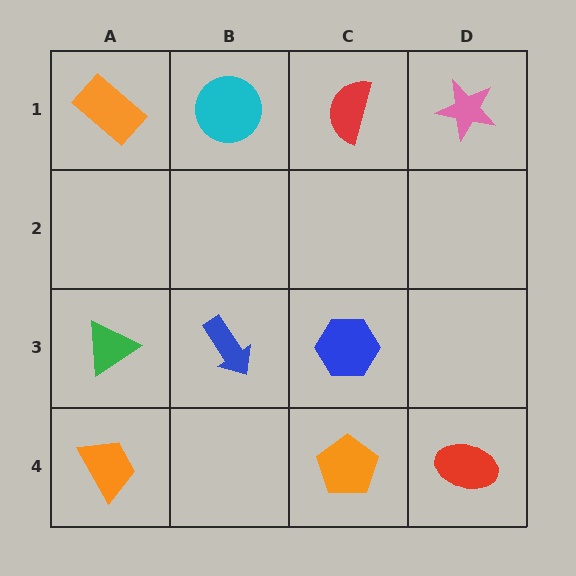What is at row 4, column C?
An orange pentagon.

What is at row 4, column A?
An orange trapezoid.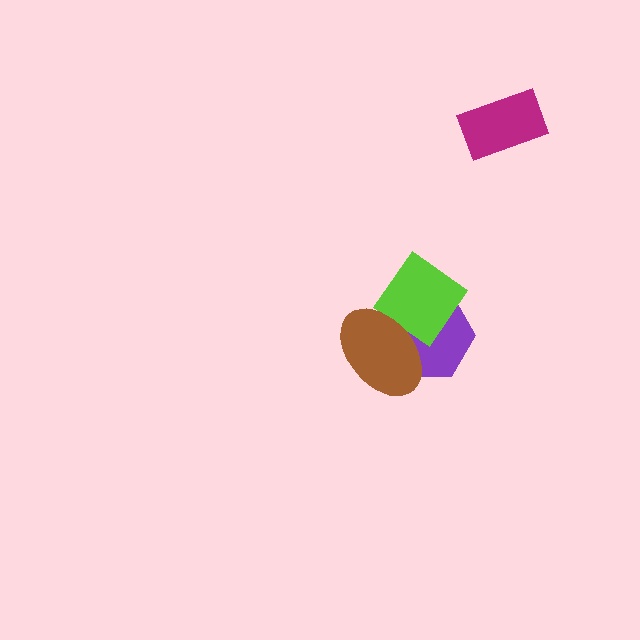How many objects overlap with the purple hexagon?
2 objects overlap with the purple hexagon.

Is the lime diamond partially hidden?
Yes, it is partially covered by another shape.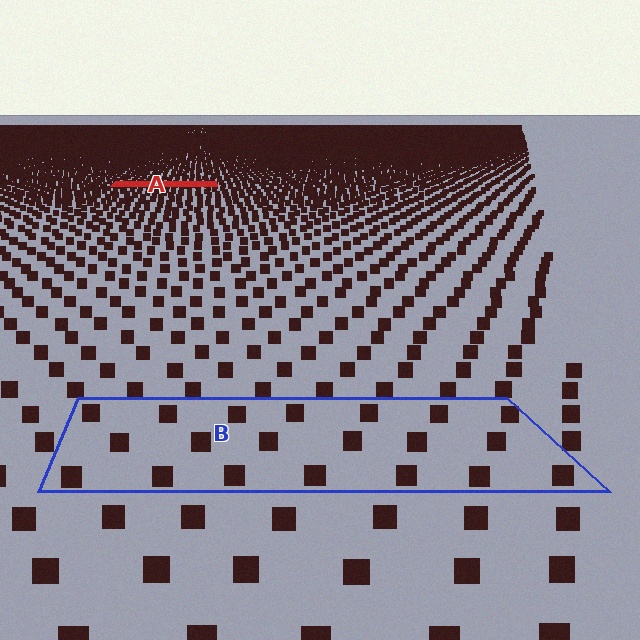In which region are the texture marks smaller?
The texture marks are smaller in region A, because it is farther away.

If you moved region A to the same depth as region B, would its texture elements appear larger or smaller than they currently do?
They would appear larger. At a closer depth, the same texture elements are projected at a bigger on-screen size.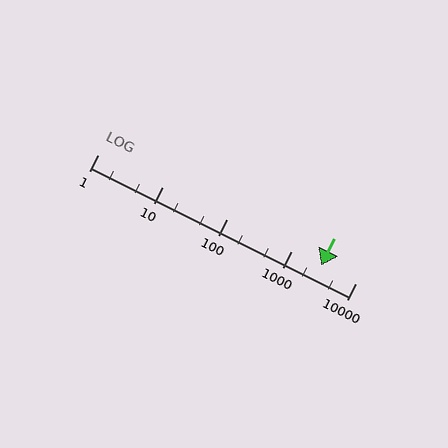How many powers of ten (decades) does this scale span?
The scale spans 4 decades, from 1 to 10000.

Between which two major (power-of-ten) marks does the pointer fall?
The pointer is between 1000 and 10000.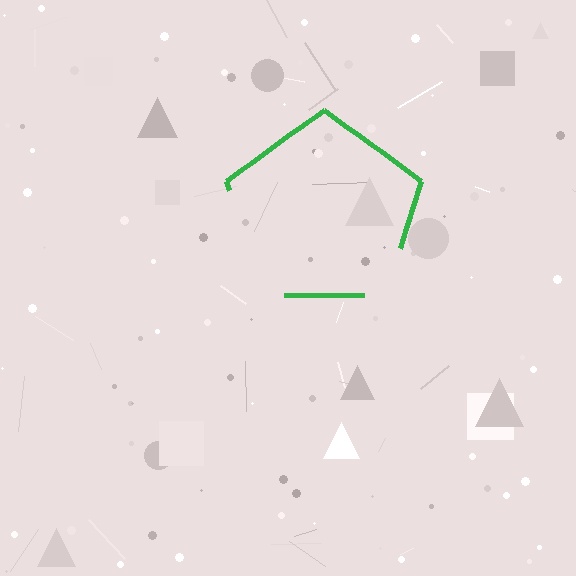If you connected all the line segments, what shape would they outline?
They would outline a pentagon.